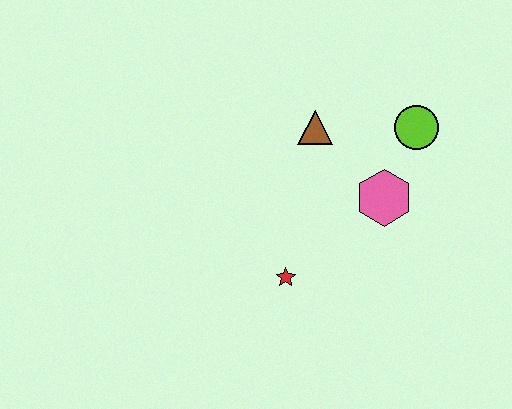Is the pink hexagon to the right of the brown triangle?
Yes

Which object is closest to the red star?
The pink hexagon is closest to the red star.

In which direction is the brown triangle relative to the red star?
The brown triangle is above the red star.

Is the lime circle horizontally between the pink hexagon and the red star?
No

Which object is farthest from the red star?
The lime circle is farthest from the red star.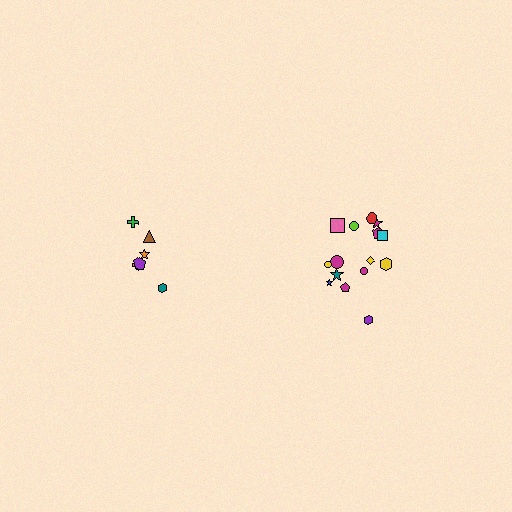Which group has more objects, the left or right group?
The right group.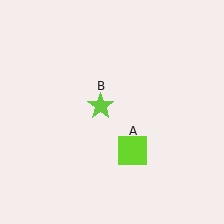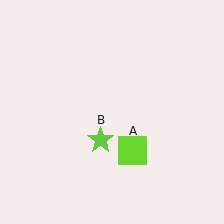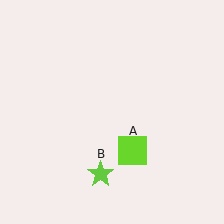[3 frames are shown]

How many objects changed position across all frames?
1 object changed position: lime star (object B).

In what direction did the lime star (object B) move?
The lime star (object B) moved down.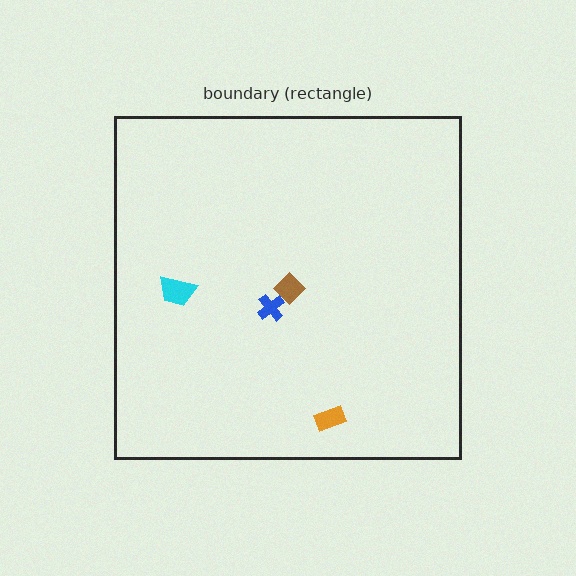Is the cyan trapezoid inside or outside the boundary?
Inside.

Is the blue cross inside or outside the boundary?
Inside.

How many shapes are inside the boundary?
4 inside, 0 outside.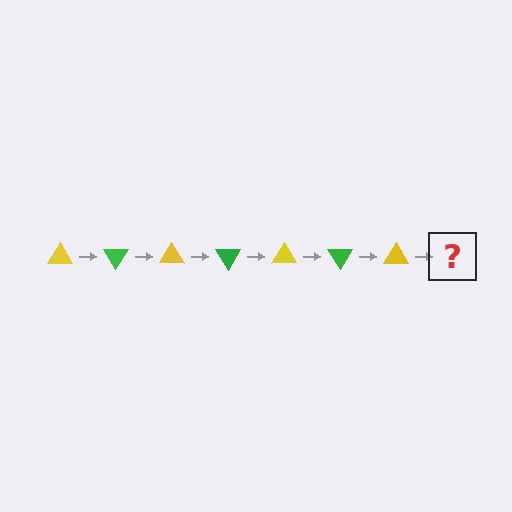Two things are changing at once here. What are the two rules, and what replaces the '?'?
The two rules are that it rotates 60 degrees each step and the color cycles through yellow and green. The '?' should be a green triangle, rotated 420 degrees from the start.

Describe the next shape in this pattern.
It should be a green triangle, rotated 420 degrees from the start.